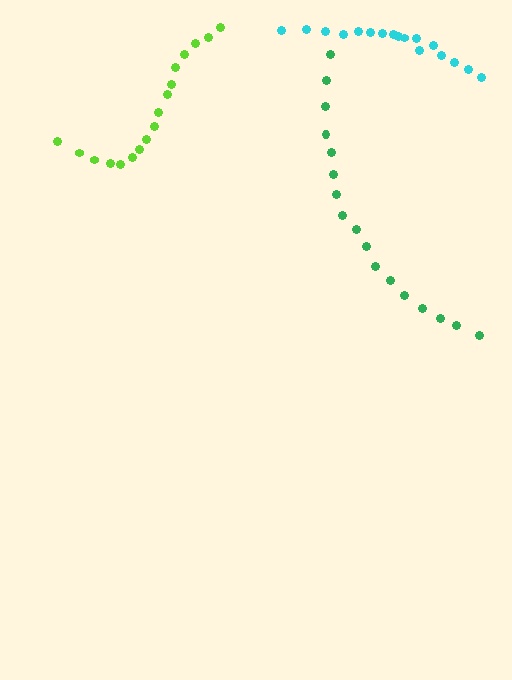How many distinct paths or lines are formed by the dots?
There are 3 distinct paths.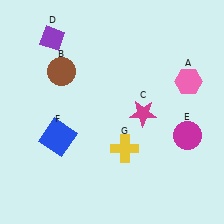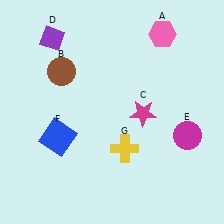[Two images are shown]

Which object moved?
The pink hexagon (A) moved up.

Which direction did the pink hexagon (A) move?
The pink hexagon (A) moved up.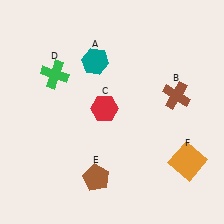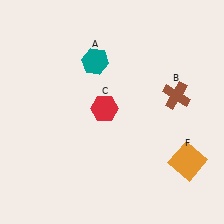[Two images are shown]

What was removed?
The brown pentagon (E), the green cross (D) were removed in Image 2.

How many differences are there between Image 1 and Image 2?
There are 2 differences between the two images.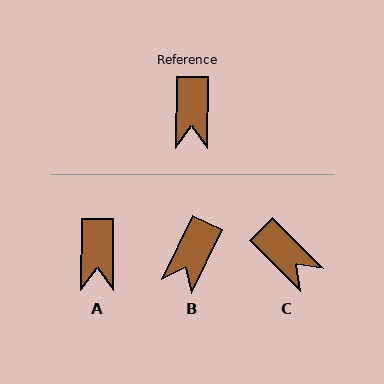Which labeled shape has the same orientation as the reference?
A.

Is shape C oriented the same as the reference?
No, it is off by about 46 degrees.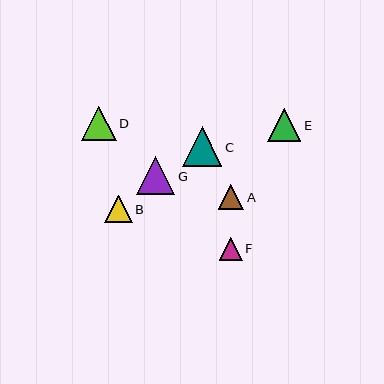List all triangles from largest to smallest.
From largest to smallest: C, G, D, E, B, A, F.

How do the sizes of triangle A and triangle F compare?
Triangle A and triangle F are approximately the same size.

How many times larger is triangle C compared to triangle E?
Triangle C is approximately 1.2 times the size of triangle E.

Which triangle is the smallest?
Triangle F is the smallest with a size of approximately 23 pixels.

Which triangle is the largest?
Triangle C is the largest with a size of approximately 39 pixels.